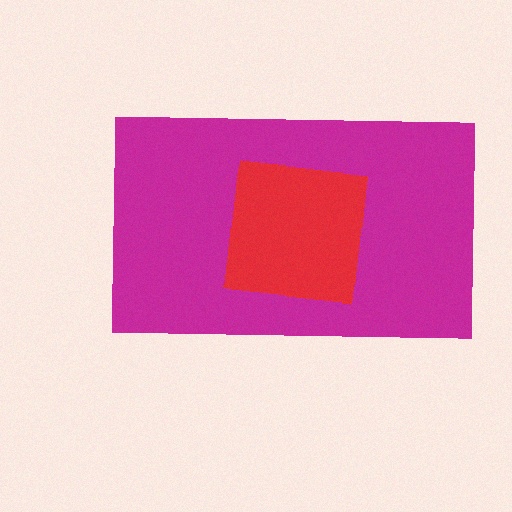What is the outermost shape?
The magenta rectangle.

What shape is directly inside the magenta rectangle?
The red square.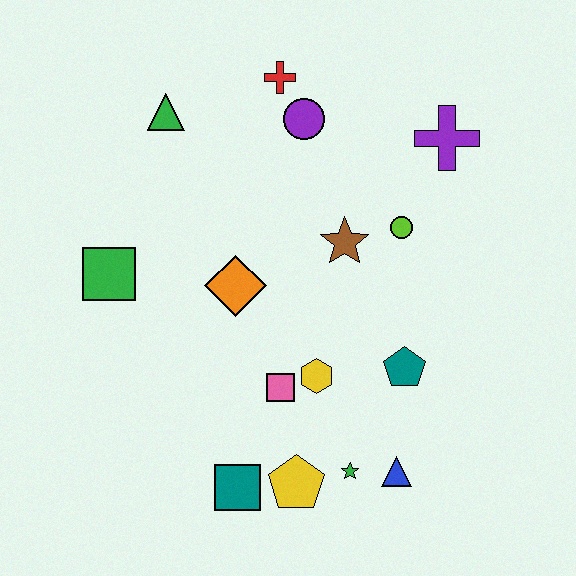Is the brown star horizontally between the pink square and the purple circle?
No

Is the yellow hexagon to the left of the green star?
Yes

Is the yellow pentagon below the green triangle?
Yes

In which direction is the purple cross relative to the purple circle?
The purple cross is to the right of the purple circle.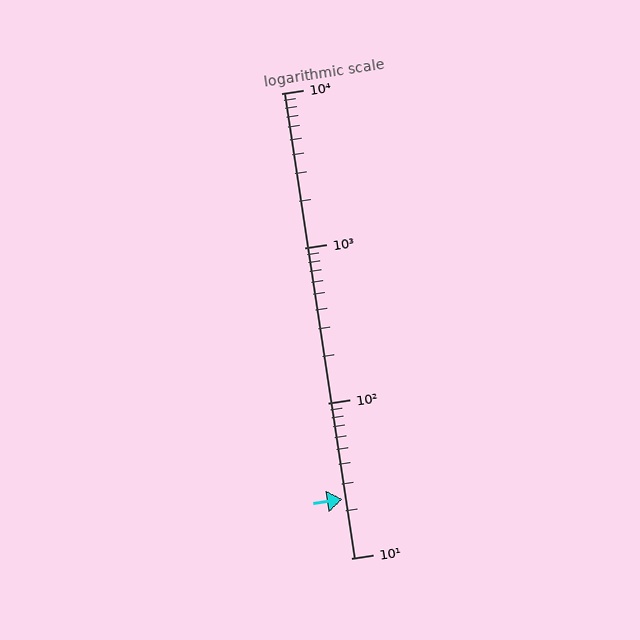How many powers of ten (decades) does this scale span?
The scale spans 3 decades, from 10 to 10000.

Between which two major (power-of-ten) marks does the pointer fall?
The pointer is between 10 and 100.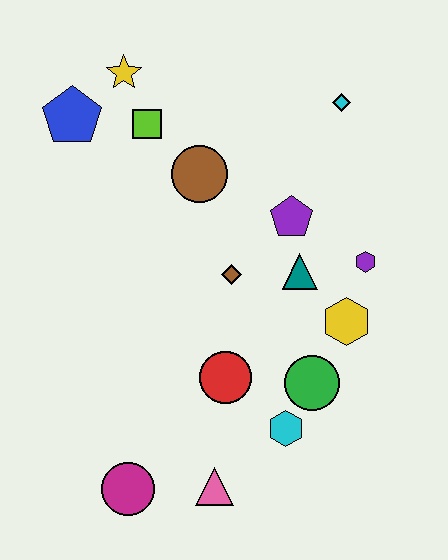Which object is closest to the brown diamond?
The teal triangle is closest to the brown diamond.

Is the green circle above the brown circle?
No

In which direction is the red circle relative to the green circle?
The red circle is to the left of the green circle.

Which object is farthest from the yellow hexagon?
The blue pentagon is farthest from the yellow hexagon.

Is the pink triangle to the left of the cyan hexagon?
Yes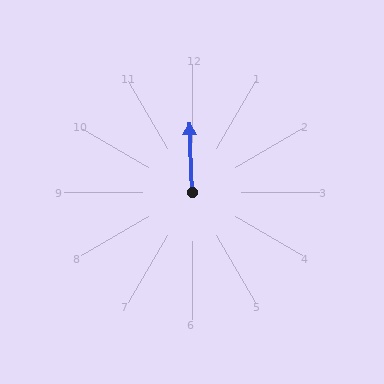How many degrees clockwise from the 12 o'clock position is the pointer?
Approximately 358 degrees.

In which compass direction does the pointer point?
North.